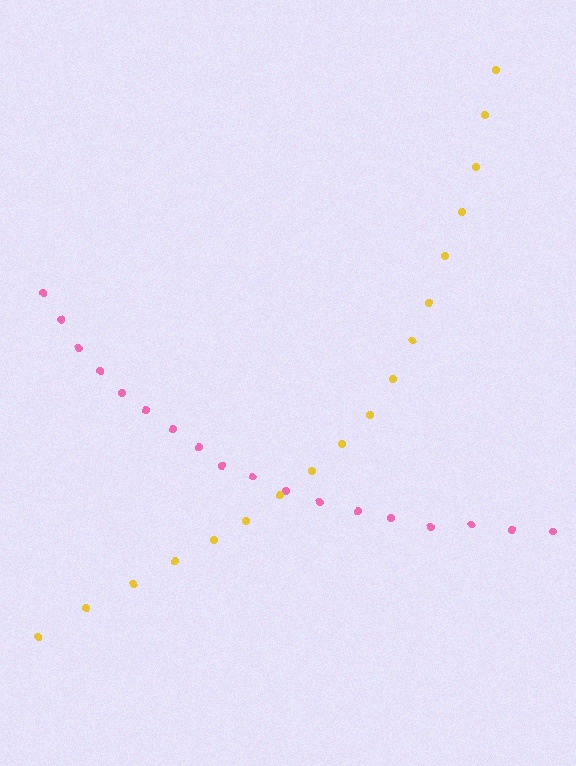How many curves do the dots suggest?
There are 2 distinct paths.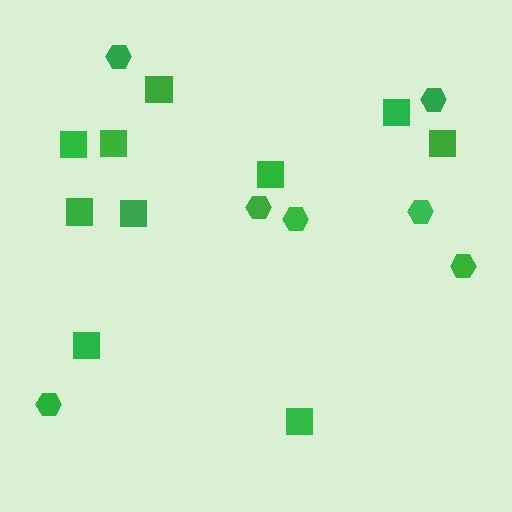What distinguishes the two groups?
There are 2 groups: one group of squares (10) and one group of hexagons (7).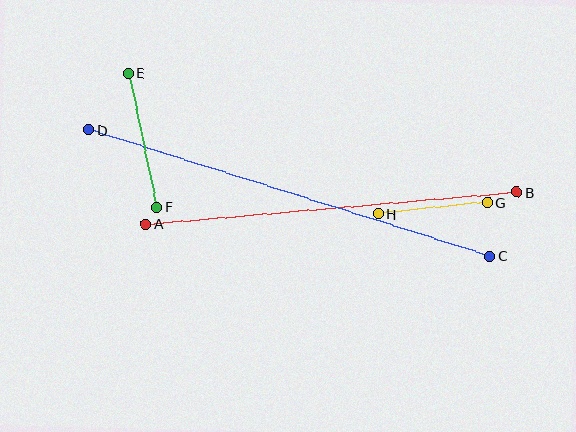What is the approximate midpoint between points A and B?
The midpoint is at approximately (331, 208) pixels.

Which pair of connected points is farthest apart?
Points C and D are farthest apart.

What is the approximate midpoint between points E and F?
The midpoint is at approximately (143, 140) pixels.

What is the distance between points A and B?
The distance is approximately 372 pixels.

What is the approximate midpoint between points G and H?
The midpoint is at approximately (433, 208) pixels.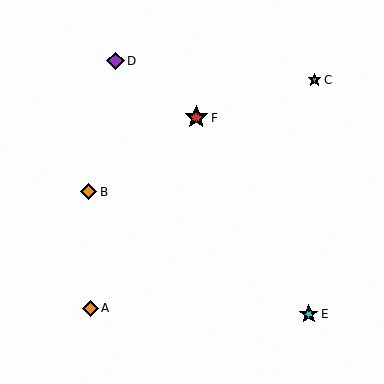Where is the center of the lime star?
The center of the lime star is at (314, 80).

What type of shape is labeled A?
Shape A is an orange diamond.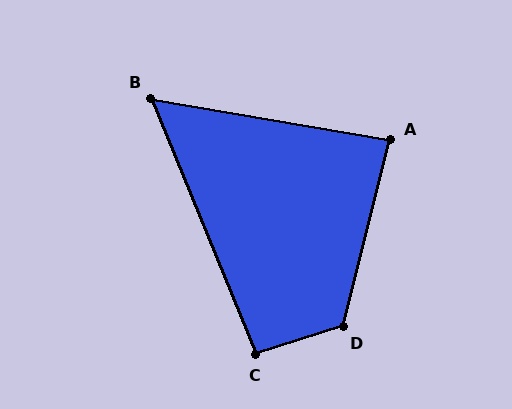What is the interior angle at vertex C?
Approximately 95 degrees (approximately right).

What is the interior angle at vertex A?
Approximately 85 degrees (approximately right).